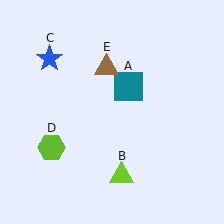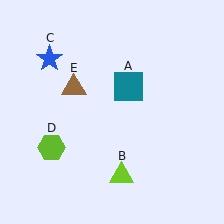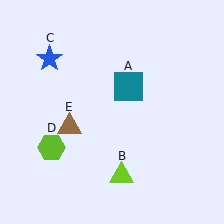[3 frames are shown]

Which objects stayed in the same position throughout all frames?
Teal square (object A) and lime triangle (object B) and blue star (object C) and lime hexagon (object D) remained stationary.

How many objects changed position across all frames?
1 object changed position: brown triangle (object E).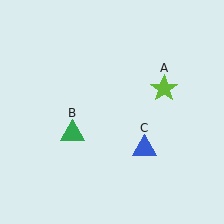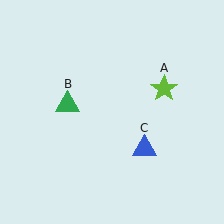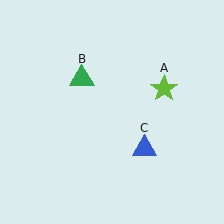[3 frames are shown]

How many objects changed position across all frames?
1 object changed position: green triangle (object B).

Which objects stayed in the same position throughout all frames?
Lime star (object A) and blue triangle (object C) remained stationary.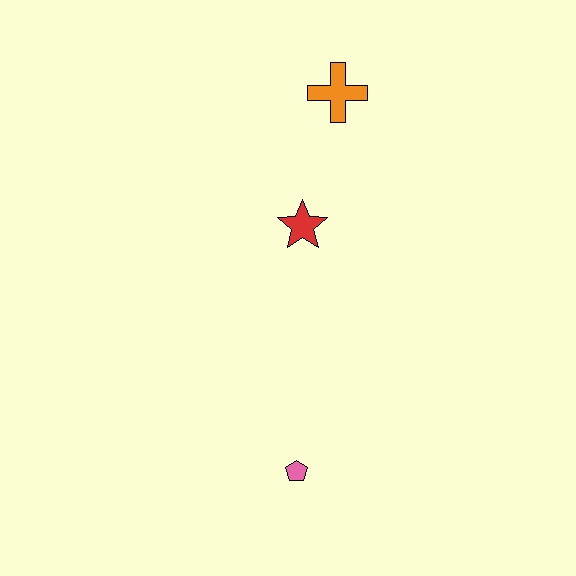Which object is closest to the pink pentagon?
The red star is closest to the pink pentagon.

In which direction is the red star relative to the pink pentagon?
The red star is above the pink pentagon.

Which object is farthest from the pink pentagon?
The orange cross is farthest from the pink pentagon.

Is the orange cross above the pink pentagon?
Yes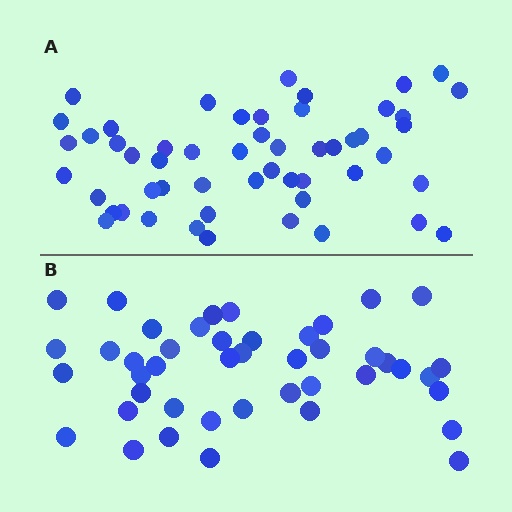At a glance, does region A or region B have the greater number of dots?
Region A (the top region) has more dots.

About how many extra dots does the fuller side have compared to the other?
Region A has roughly 8 or so more dots than region B.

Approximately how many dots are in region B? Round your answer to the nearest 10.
About 40 dots. (The exact count is 44, which rounds to 40.)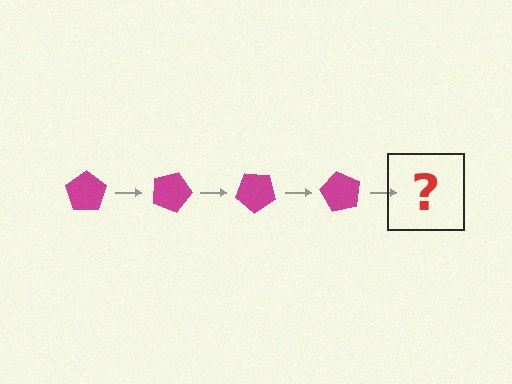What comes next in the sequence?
The next element should be a magenta pentagon rotated 80 degrees.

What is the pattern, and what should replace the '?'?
The pattern is that the pentagon rotates 20 degrees each step. The '?' should be a magenta pentagon rotated 80 degrees.